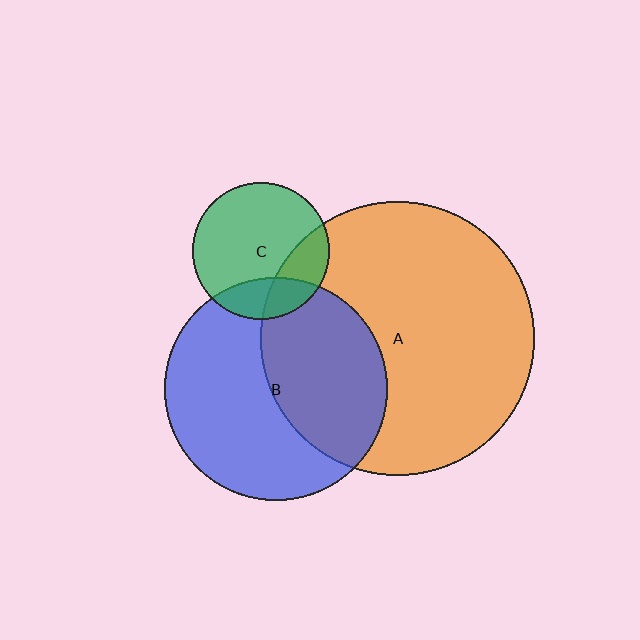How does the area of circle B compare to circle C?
Approximately 2.7 times.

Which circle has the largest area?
Circle A (orange).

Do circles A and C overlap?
Yes.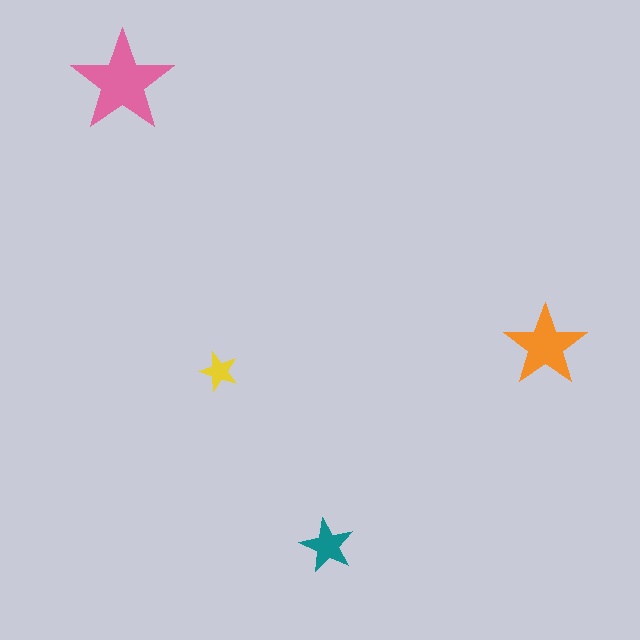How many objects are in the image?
There are 4 objects in the image.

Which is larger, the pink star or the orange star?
The pink one.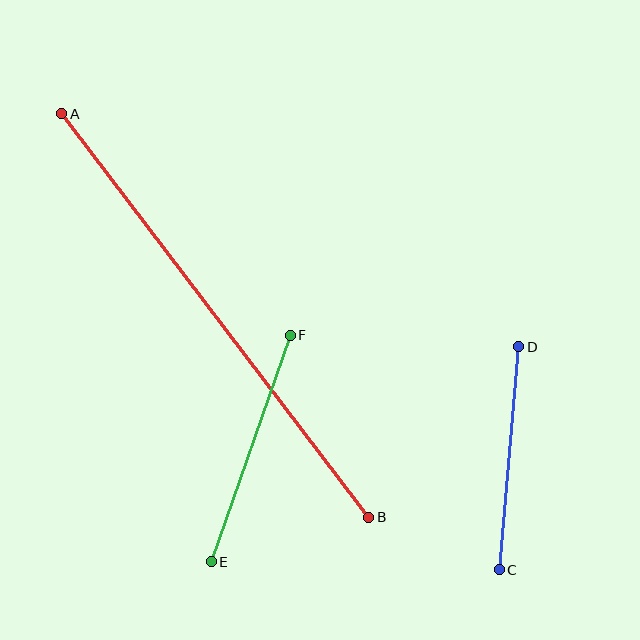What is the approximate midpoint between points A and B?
The midpoint is at approximately (215, 316) pixels.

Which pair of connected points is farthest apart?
Points A and B are farthest apart.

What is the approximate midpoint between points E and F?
The midpoint is at approximately (251, 448) pixels.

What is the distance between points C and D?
The distance is approximately 224 pixels.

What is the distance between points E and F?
The distance is approximately 240 pixels.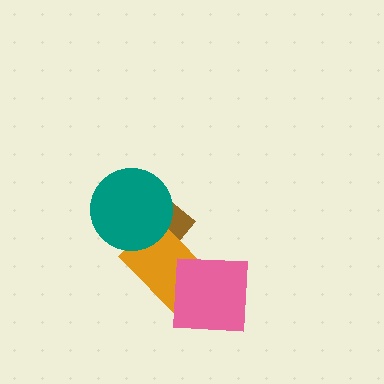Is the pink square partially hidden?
No, no other shape covers it.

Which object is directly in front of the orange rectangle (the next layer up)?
The pink square is directly in front of the orange rectangle.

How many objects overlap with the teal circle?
2 objects overlap with the teal circle.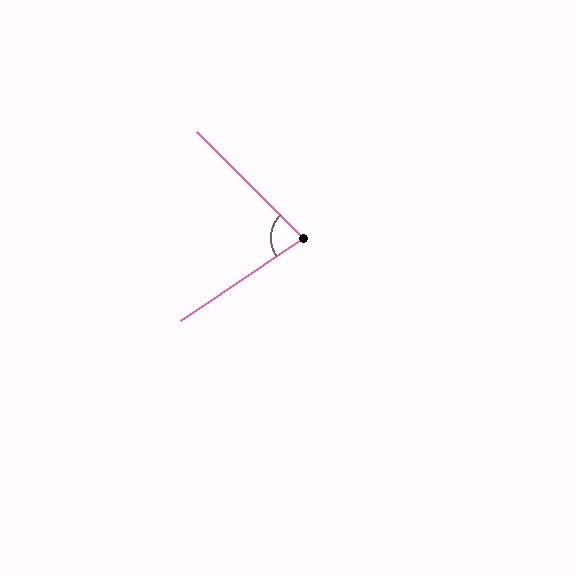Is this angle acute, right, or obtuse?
It is acute.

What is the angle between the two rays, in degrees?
Approximately 79 degrees.